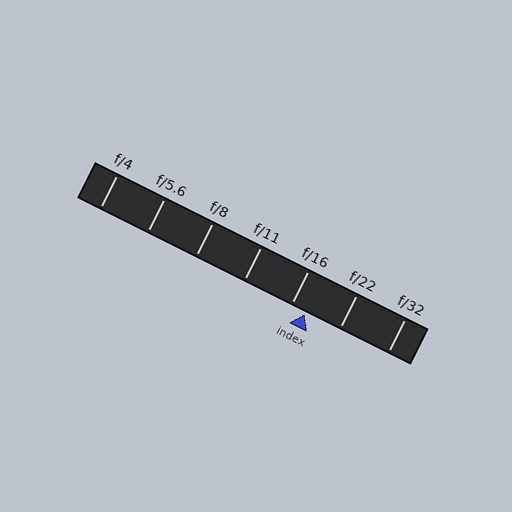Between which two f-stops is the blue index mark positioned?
The index mark is between f/16 and f/22.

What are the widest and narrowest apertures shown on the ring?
The widest aperture shown is f/4 and the narrowest is f/32.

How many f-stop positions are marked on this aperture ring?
There are 7 f-stop positions marked.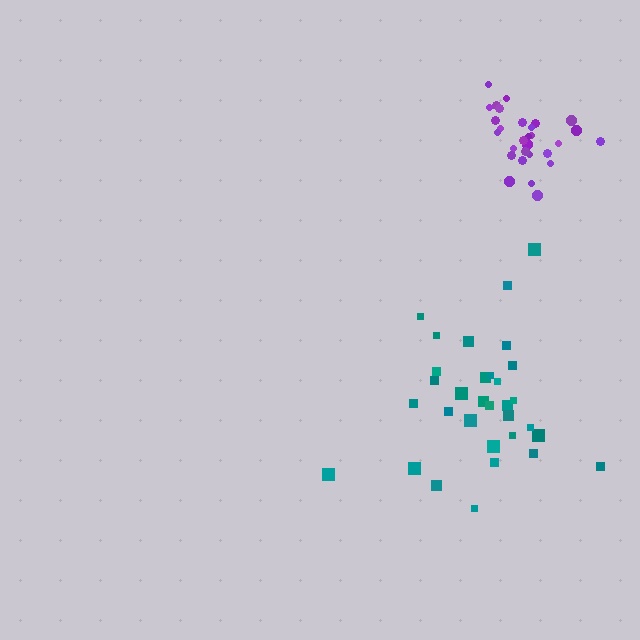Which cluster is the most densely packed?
Purple.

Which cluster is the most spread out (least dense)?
Teal.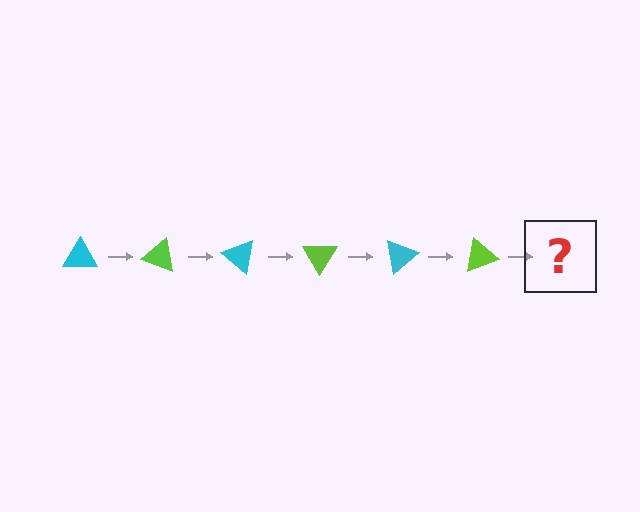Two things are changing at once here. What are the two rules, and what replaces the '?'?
The two rules are that it rotates 20 degrees each step and the color cycles through cyan and lime. The '?' should be a cyan triangle, rotated 120 degrees from the start.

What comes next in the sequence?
The next element should be a cyan triangle, rotated 120 degrees from the start.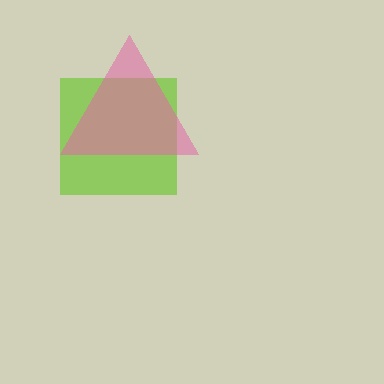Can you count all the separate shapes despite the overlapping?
Yes, there are 2 separate shapes.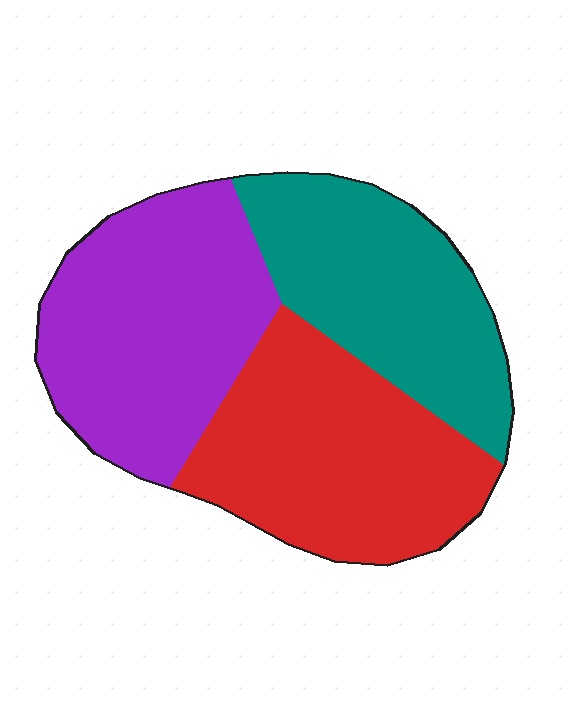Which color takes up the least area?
Teal, at roughly 30%.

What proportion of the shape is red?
Red takes up about one third (1/3) of the shape.